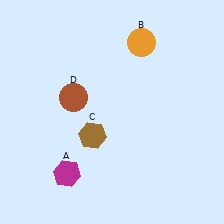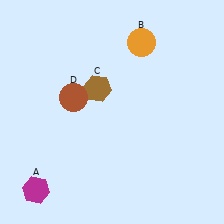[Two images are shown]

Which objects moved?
The objects that moved are: the magenta hexagon (A), the brown hexagon (C).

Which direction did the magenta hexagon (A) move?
The magenta hexagon (A) moved left.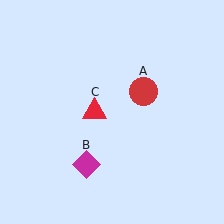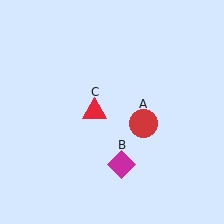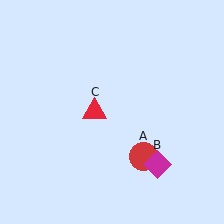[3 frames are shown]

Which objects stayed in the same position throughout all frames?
Red triangle (object C) remained stationary.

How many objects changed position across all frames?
2 objects changed position: red circle (object A), magenta diamond (object B).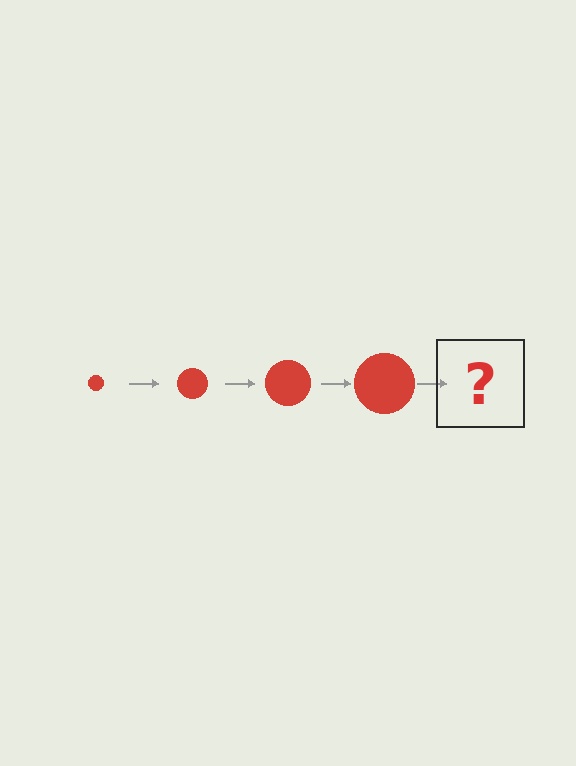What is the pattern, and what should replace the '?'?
The pattern is that the circle gets progressively larger each step. The '?' should be a red circle, larger than the previous one.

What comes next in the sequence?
The next element should be a red circle, larger than the previous one.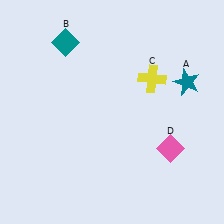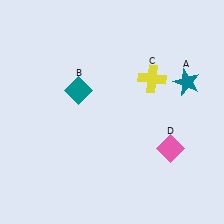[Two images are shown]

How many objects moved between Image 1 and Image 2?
1 object moved between the two images.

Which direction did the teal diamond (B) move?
The teal diamond (B) moved down.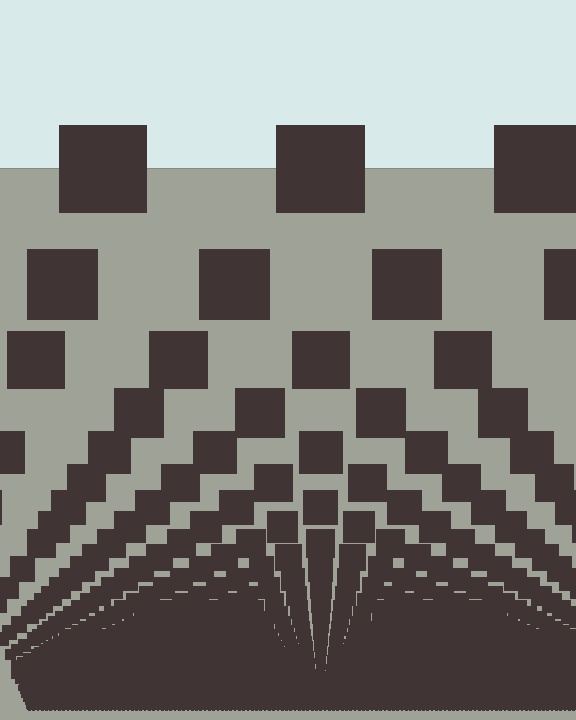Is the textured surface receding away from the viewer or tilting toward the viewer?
The surface appears to tilt toward the viewer. Texture elements get larger and sparser toward the top.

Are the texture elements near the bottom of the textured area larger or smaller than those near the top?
Smaller. The gradient is inverted — elements near the bottom are smaller and denser.